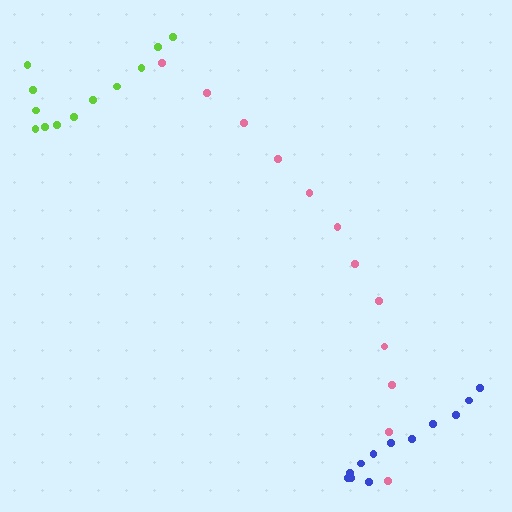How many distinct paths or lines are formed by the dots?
There are 3 distinct paths.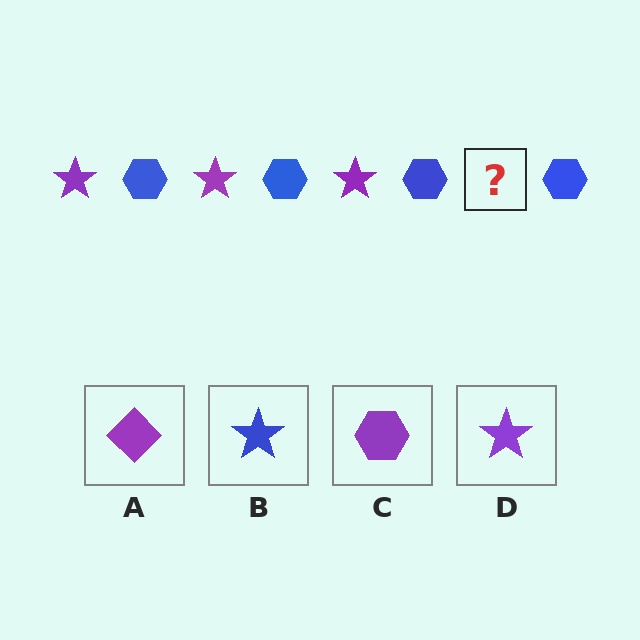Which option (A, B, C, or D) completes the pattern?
D.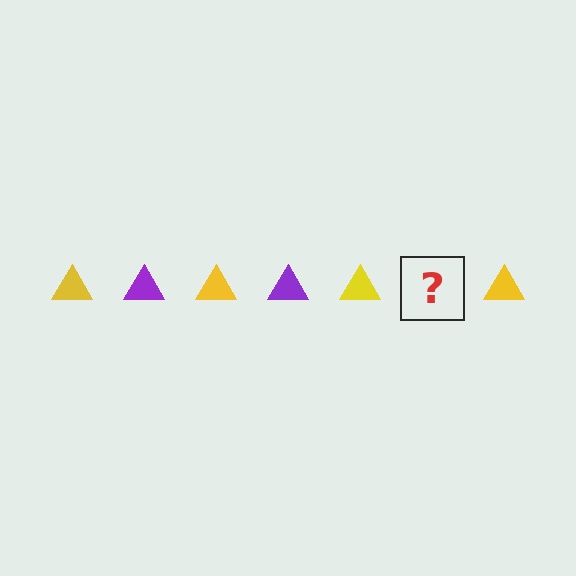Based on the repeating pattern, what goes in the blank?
The blank should be a purple triangle.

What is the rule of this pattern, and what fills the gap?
The rule is that the pattern cycles through yellow, purple triangles. The gap should be filled with a purple triangle.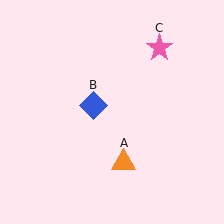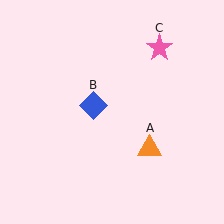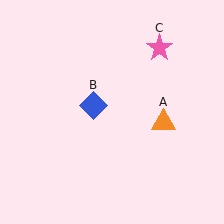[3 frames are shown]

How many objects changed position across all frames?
1 object changed position: orange triangle (object A).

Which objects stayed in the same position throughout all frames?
Blue diamond (object B) and pink star (object C) remained stationary.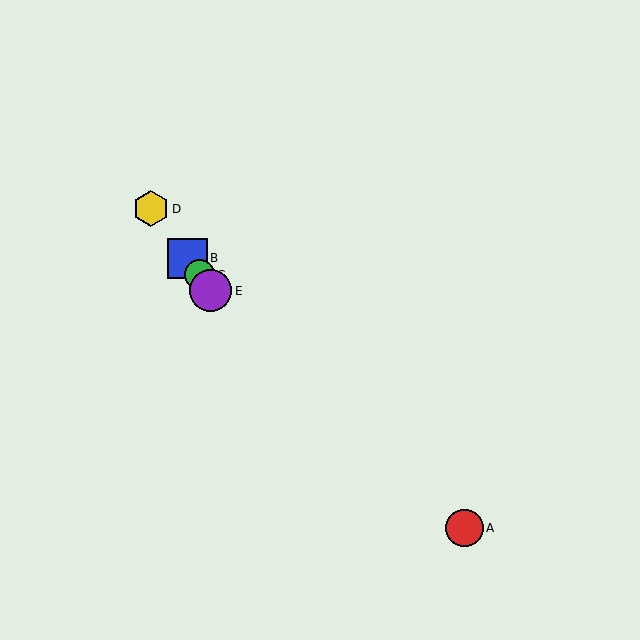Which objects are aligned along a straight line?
Objects B, C, D, E are aligned along a straight line.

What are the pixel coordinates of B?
Object B is at (187, 258).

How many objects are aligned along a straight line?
4 objects (B, C, D, E) are aligned along a straight line.